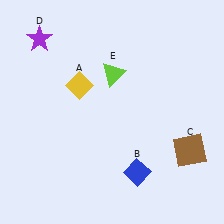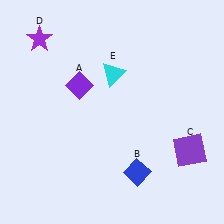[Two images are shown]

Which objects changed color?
A changed from yellow to purple. C changed from brown to purple. E changed from lime to cyan.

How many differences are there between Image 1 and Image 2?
There are 3 differences between the two images.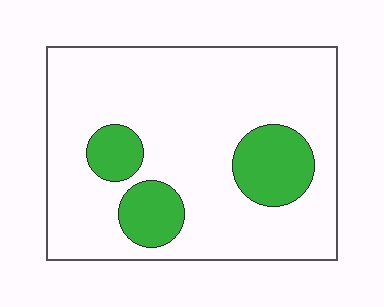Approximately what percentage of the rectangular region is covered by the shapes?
Approximately 20%.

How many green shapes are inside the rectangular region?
3.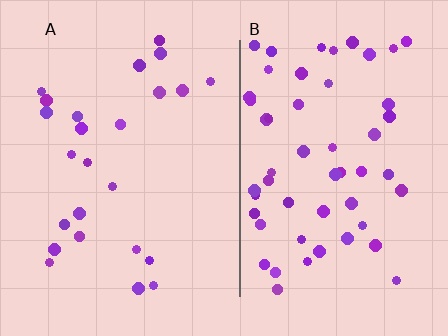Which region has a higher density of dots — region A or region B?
B (the right).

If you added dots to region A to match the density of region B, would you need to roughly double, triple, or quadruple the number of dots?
Approximately double.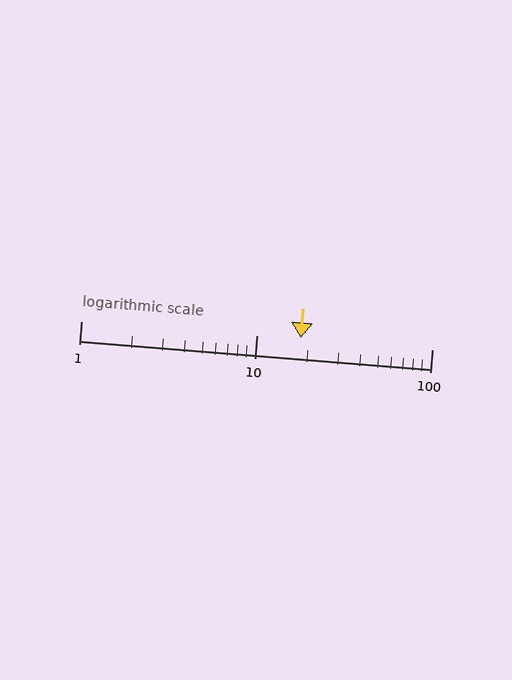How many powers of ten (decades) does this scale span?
The scale spans 2 decades, from 1 to 100.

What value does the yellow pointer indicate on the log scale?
The pointer indicates approximately 18.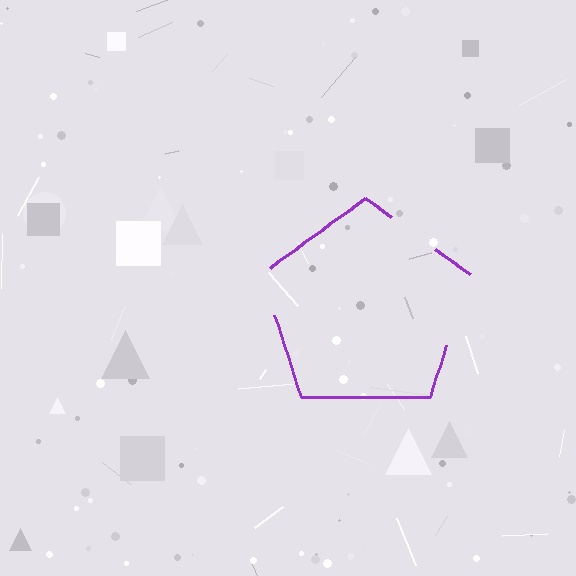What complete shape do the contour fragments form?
The contour fragments form a pentagon.